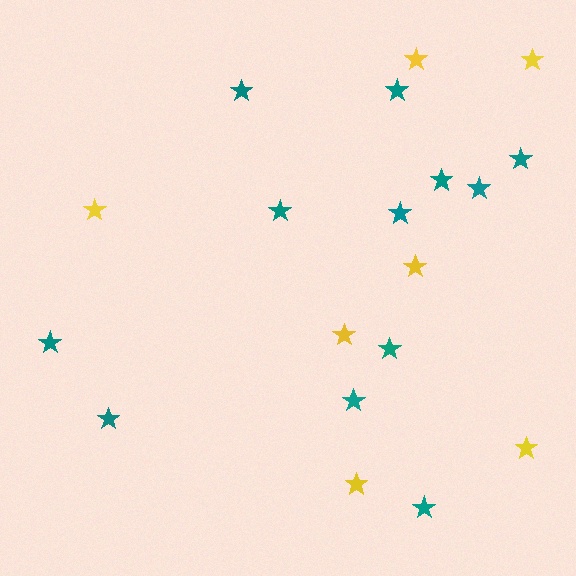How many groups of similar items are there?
There are 2 groups: one group of yellow stars (7) and one group of teal stars (12).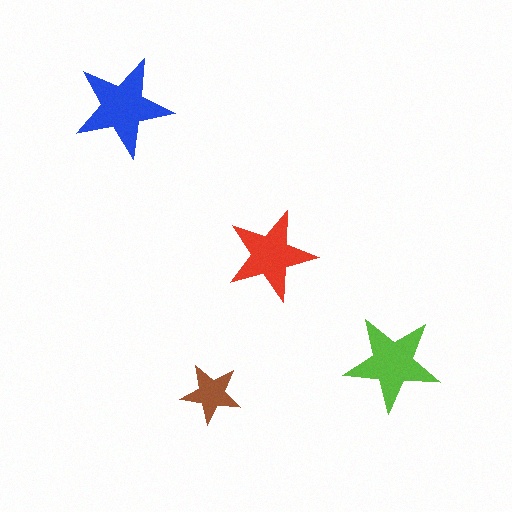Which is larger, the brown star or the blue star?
The blue one.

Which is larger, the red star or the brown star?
The red one.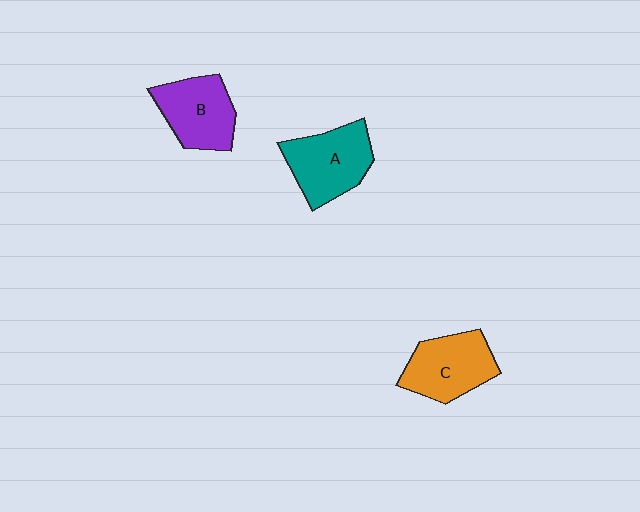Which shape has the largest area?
Shape A (teal).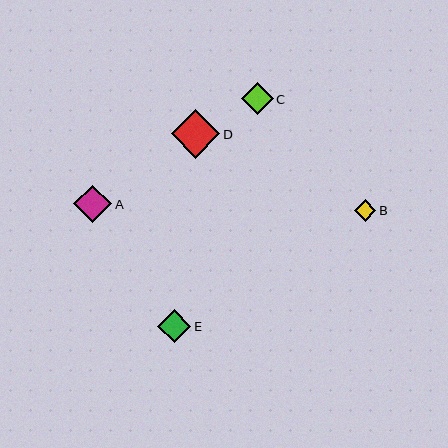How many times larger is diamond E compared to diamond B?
Diamond E is approximately 1.6 times the size of diamond B.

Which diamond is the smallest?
Diamond B is the smallest with a size of approximately 21 pixels.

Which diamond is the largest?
Diamond D is the largest with a size of approximately 49 pixels.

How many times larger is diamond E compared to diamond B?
Diamond E is approximately 1.6 times the size of diamond B.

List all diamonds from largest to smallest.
From largest to smallest: D, A, E, C, B.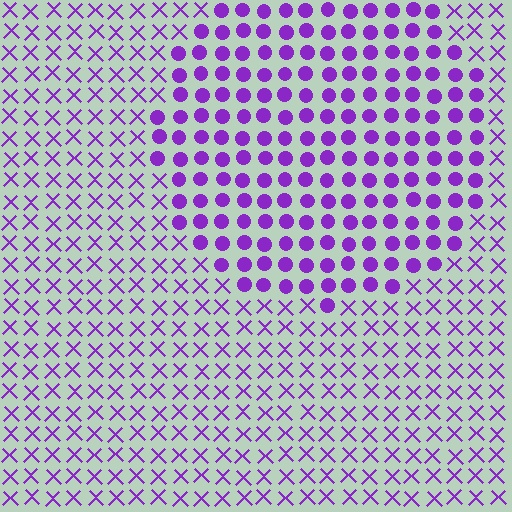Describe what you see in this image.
The image is filled with small purple elements arranged in a uniform grid. A circle-shaped region contains circles, while the surrounding area contains X marks. The boundary is defined purely by the change in element shape.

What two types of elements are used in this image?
The image uses circles inside the circle region and X marks outside it.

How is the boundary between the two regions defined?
The boundary is defined by a change in element shape: circles inside vs. X marks outside. All elements share the same color and spacing.